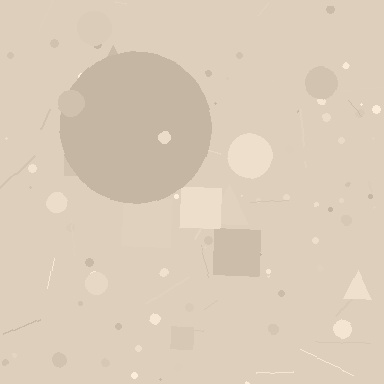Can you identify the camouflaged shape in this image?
The camouflaged shape is a circle.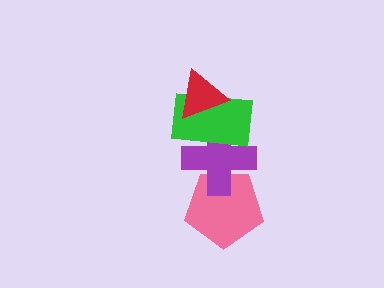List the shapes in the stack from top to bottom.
From top to bottom: the red triangle, the green rectangle, the purple cross, the pink pentagon.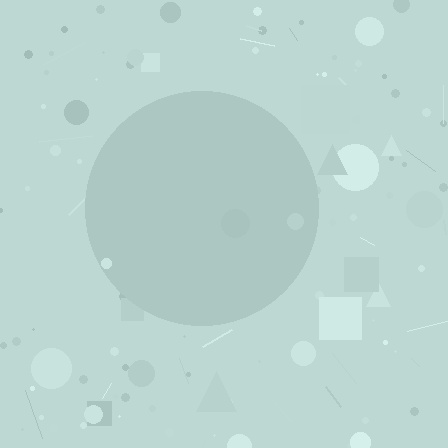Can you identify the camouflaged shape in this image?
The camouflaged shape is a circle.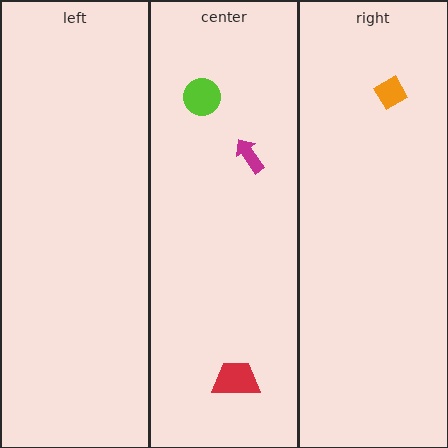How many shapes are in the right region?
1.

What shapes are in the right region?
The orange diamond.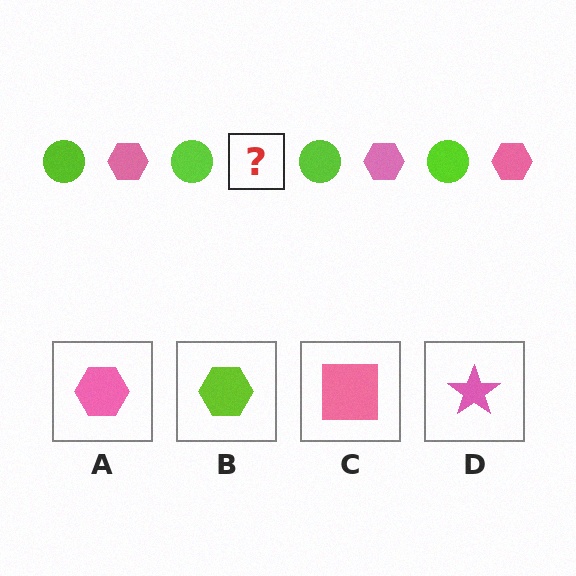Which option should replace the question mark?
Option A.